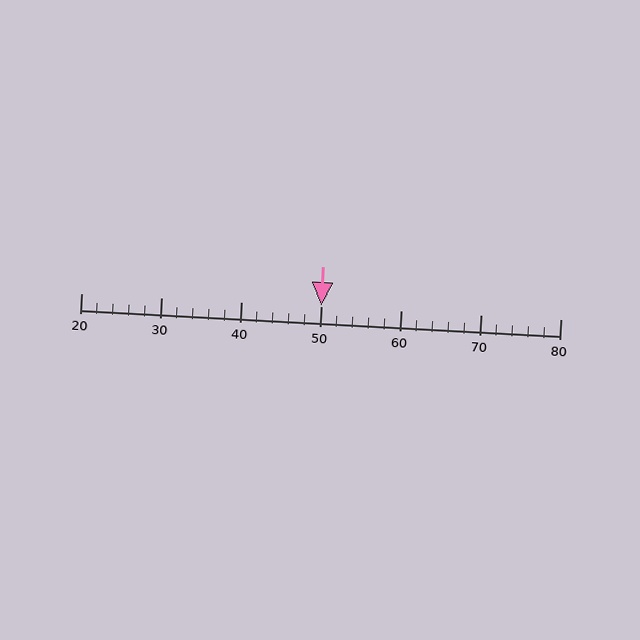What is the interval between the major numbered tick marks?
The major tick marks are spaced 10 units apart.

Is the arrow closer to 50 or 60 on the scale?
The arrow is closer to 50.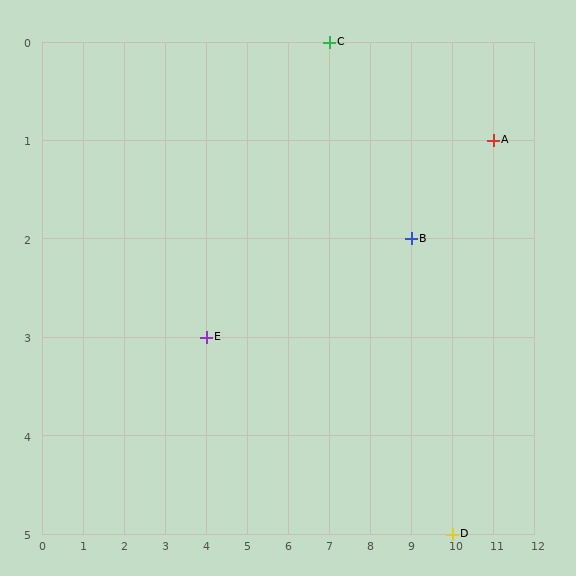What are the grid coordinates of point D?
Point D is at grid coordinates (10, 5).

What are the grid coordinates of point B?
Point B is at grid coordinates (9, 2).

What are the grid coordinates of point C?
Point C is at grid coordinates (7, 0).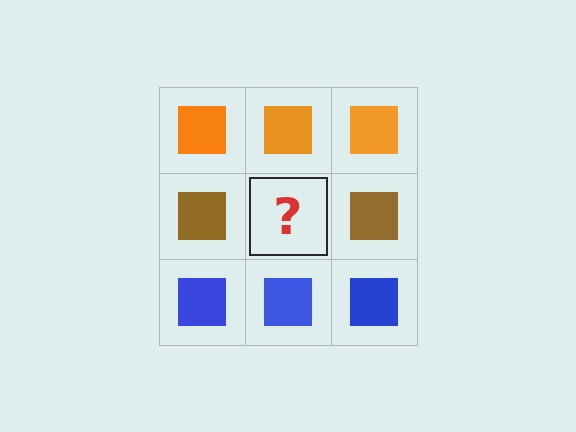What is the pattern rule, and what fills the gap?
The rule is that each row has a consistent color. The gap should be filled with a brown square.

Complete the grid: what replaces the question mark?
The question mark should be replaced with a brown square.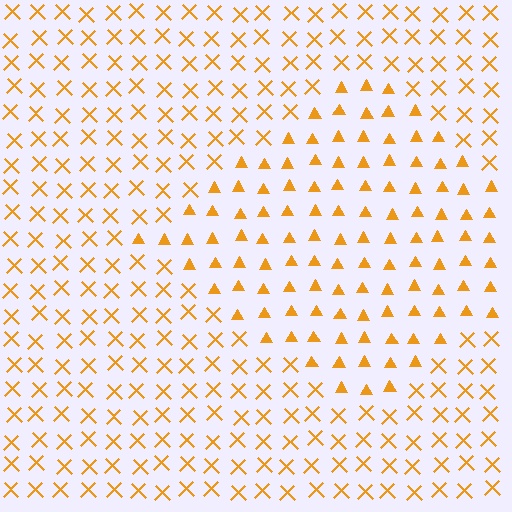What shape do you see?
I see a diamond.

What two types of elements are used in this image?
The image uses triangles inside the diamond region and X marks outside it.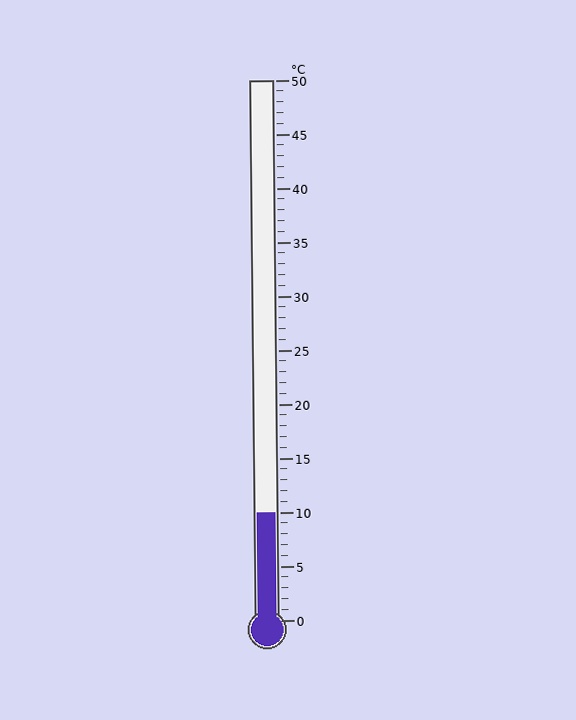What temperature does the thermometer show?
The thermometer shows approximately 10°C.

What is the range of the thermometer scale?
The thermometer scale ranges from 0°C to 50°C.